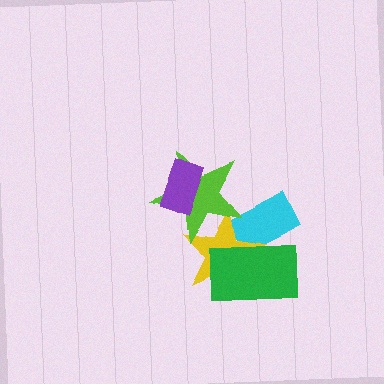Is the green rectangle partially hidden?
No, no other shape covers it.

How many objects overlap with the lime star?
3 objects overlap with the lime star.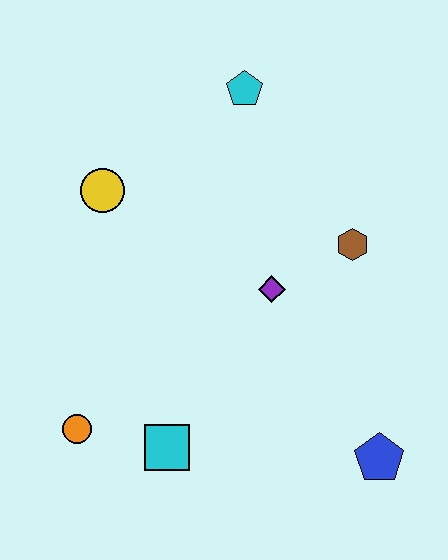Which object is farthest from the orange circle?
The cyan pentagon is farthest from the orange circle.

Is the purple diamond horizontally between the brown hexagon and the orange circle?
Yes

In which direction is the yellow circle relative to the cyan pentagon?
The yellow circle is to the left of the cyan pentagon.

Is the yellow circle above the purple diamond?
Yes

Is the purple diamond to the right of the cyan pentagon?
Yes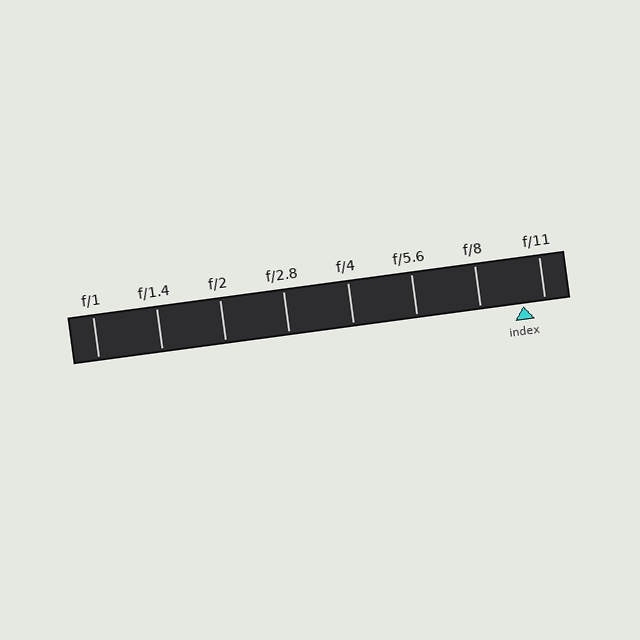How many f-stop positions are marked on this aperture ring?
There are 8 f-stop positions marked.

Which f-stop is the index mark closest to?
The index mark is closest to f/11.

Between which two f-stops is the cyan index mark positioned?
The index mark is between f/8 and f/11.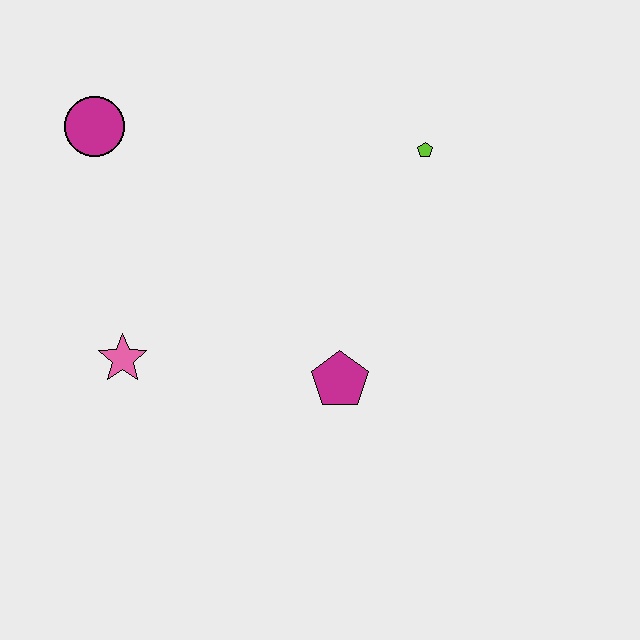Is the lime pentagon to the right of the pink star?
Yes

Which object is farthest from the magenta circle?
The magenta pentagon is farthest from the magenta circle.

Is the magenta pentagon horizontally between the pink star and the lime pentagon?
Yes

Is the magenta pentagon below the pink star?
Yes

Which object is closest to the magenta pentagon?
The pink star is closest to the magenta pentagon.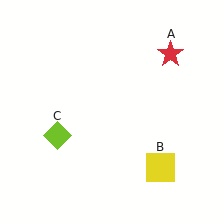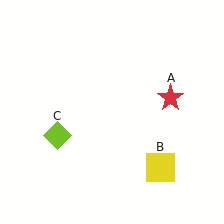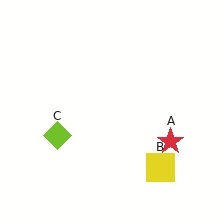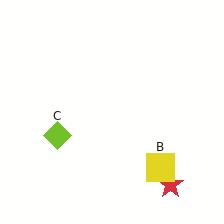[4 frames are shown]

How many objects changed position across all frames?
1 object changed position: red star (object A).